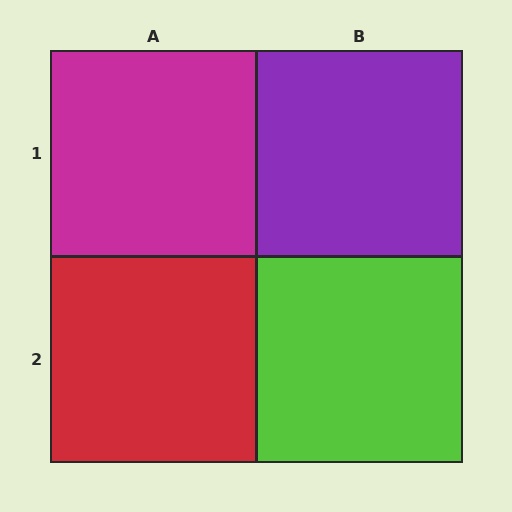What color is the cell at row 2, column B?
Lime.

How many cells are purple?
1 cell is purple.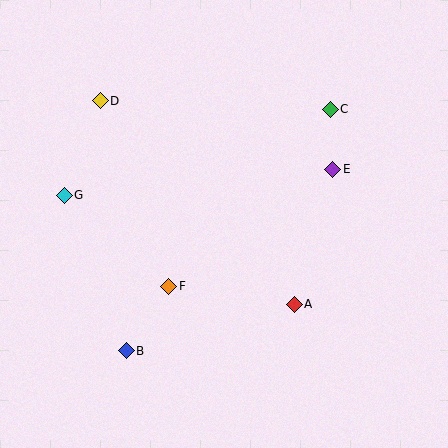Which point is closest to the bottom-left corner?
Point B is closest to the bottom-left corner.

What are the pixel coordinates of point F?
Point F is at (169, 286).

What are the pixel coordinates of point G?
Point G is at (64, 195).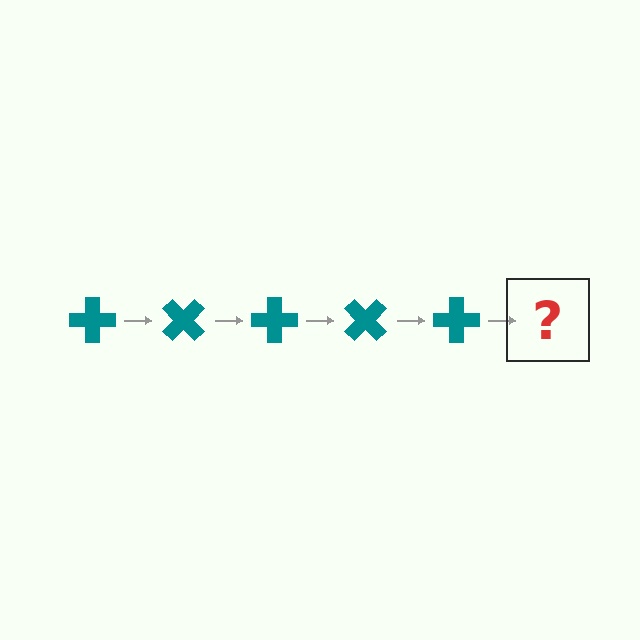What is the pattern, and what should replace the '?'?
The pattern is that the cross rotates 45 degrees each step. The '?' should be a teal cross rotated 225 degrees.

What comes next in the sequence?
The next element should be a teal cross rotated 225 degrees.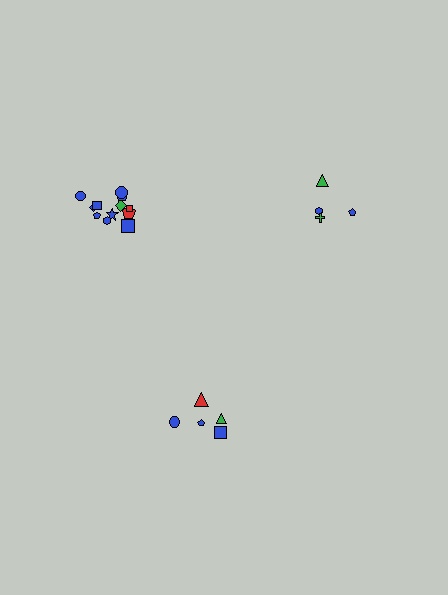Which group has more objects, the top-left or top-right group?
The top-left group.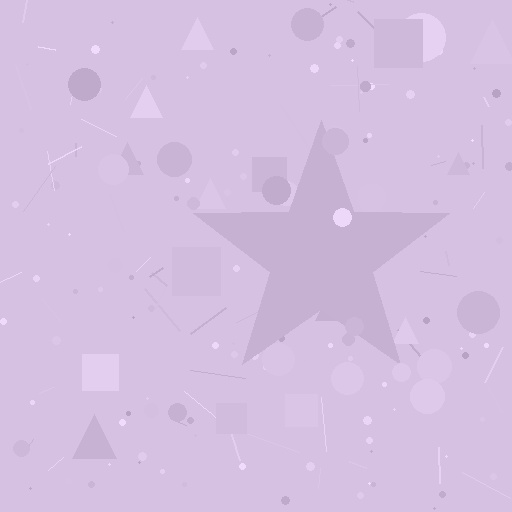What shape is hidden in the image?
A star is hidden in the image.